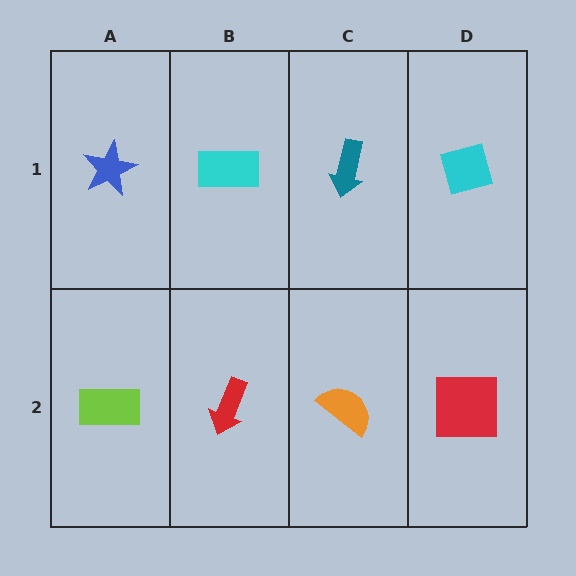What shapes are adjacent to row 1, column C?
An orange semicircle (row 2, column C), a cyan rectangle (row 1, column B), a cyan diamond (row 1, column D).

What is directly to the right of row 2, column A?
A red arrow.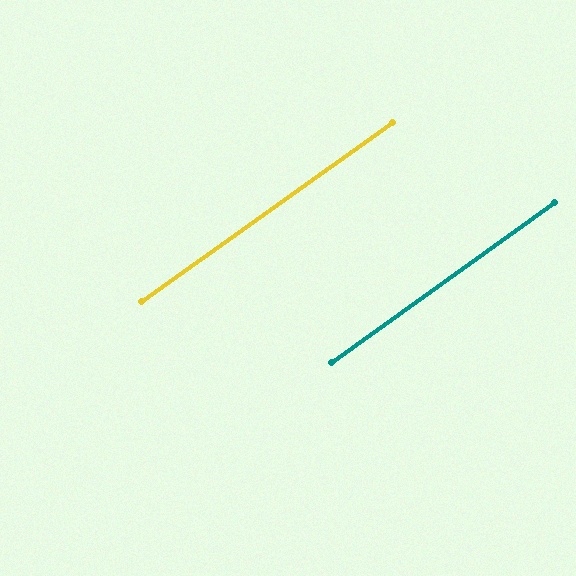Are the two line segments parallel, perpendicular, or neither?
Parallel — their directions differ by only 0.1°.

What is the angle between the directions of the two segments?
Approximately 0 degrees.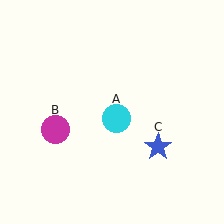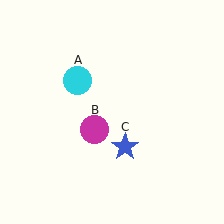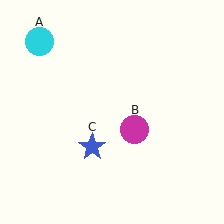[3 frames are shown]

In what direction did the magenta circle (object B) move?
The magenta circle (object B) moved right.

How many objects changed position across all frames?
3 objects changed position: cyan circle (object A), magenta circle (object B), blue star (object C).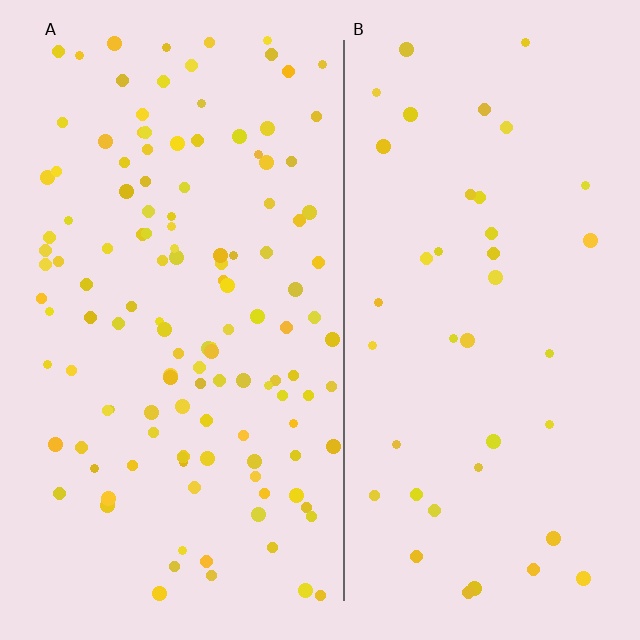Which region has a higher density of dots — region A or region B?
A (the left).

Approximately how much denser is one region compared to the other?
Approximately 3.1× — region A over region B.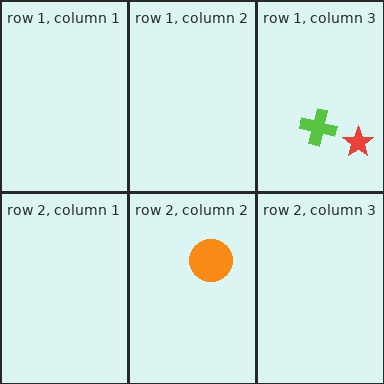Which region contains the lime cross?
The row 1, column 3 region.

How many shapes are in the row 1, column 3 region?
2.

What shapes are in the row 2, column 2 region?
The orange circle.